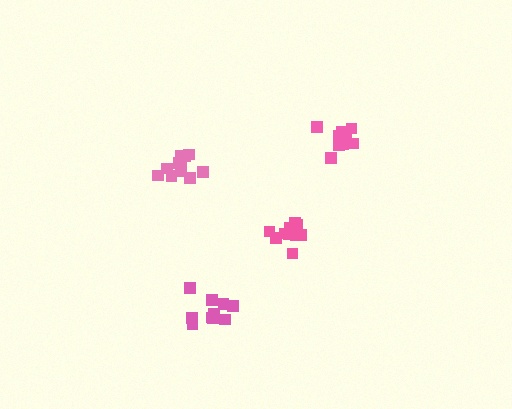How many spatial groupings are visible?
There are 4 spatial groupings.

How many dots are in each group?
Group 1: 11 dots, Group 2: 12 dots, Group 3: 10 dots, Group 4: 12 dots (45 total).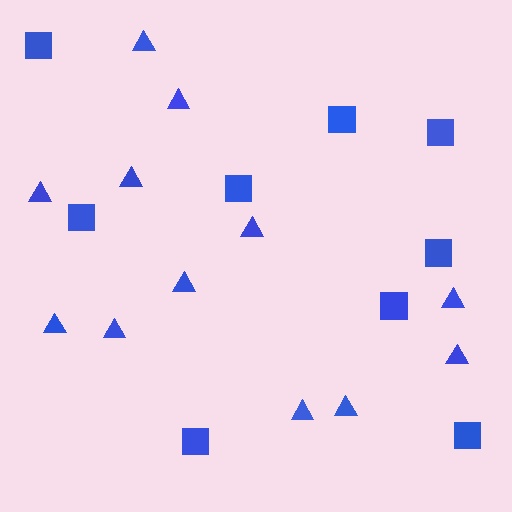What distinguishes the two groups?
There are 2 groups: one group of squares (9) and one group of triangles (12).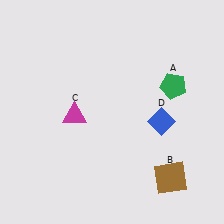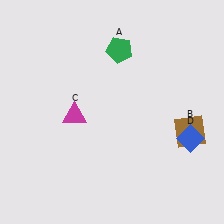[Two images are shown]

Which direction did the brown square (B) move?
The brown square (B) moved up.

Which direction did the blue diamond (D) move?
The blue diamond (D) moved right.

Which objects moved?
The objects that moved are: the green pentagon (A), the brown square (B), the blue diamond (D).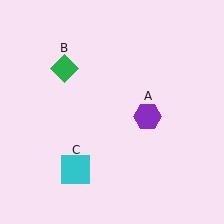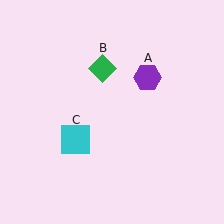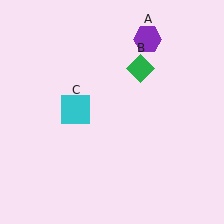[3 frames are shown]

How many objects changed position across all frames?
3 objects changed position: purple hexagon (object A), green diamond (object B), cyan square (object C).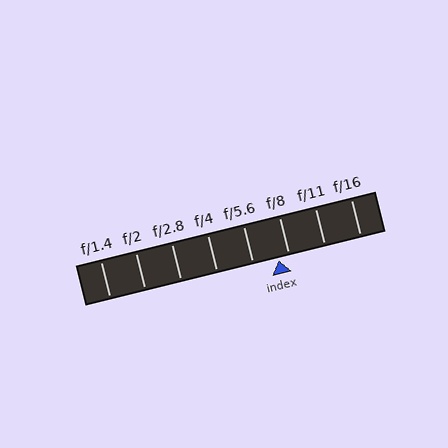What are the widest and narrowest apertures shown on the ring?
The widest aperture shown is f/1.4 and the narrowest is f/16.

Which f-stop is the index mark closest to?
The index mark is closest to f/8.